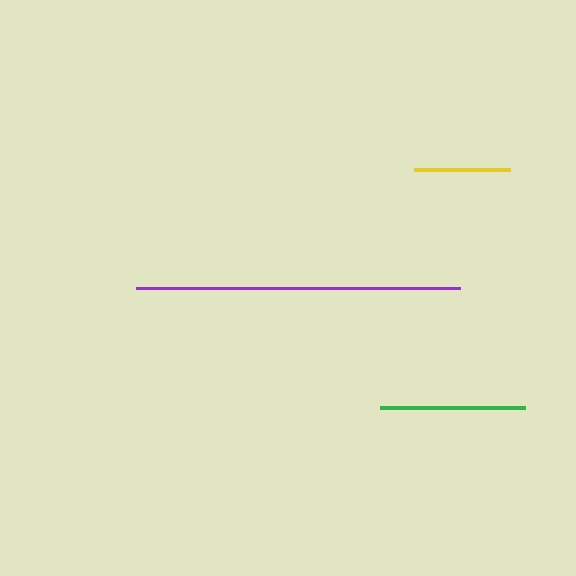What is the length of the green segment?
The green segment is approximately 146 pixels long.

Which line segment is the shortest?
The yellow line is the shortest at approximately 97 pixels.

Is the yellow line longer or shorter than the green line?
The green line is longer than the yellow line.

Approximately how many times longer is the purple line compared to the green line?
The purple line is approximately 2.2 times the length of the green line.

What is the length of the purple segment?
The purple segment is approximately 324 pixels long.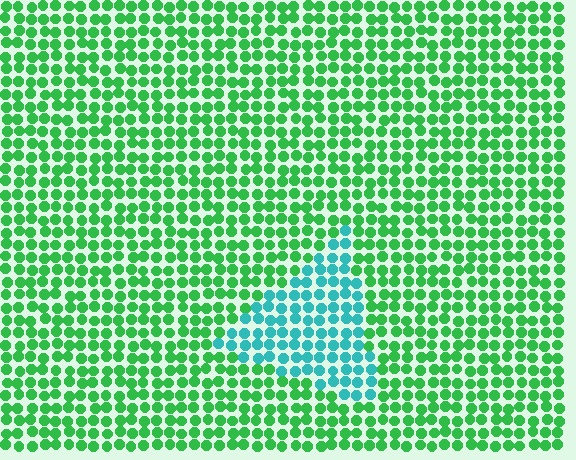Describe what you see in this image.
The image is filled with small green elements in a uniform arrangement. A triangle-shaped region is visible where the elements are tinted to a slightly different hue, forming a subtle color boundary.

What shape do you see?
I see a triangle.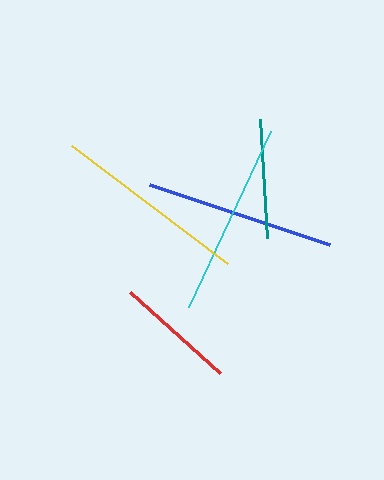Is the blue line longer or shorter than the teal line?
The blue line is longer than the teal line.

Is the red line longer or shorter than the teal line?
The red line is longer than the teal line.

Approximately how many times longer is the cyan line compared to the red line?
The cyan line is approximately 1.6 times the length of the red line.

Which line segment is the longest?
The yellow line is the longest at approximately 196 pixels.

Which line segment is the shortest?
The teal line is the shortest at approximately 119 pixels.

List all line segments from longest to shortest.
From longest to shortest: yellow, cyan, blue, red, teal.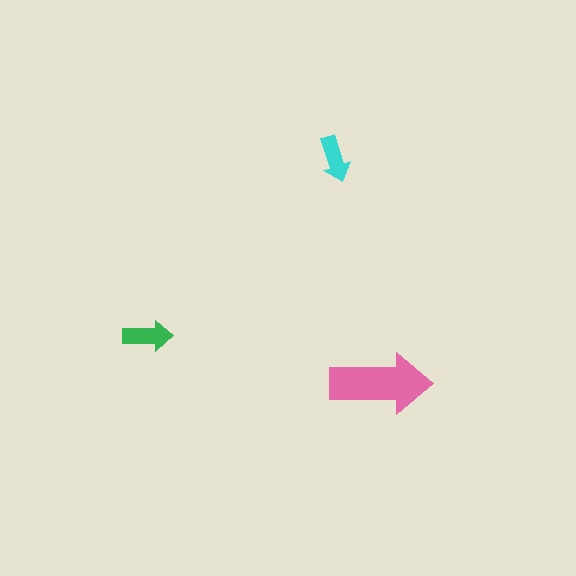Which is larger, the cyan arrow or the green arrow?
The green one.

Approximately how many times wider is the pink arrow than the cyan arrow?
About 2 times wider.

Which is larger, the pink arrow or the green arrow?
The pink one.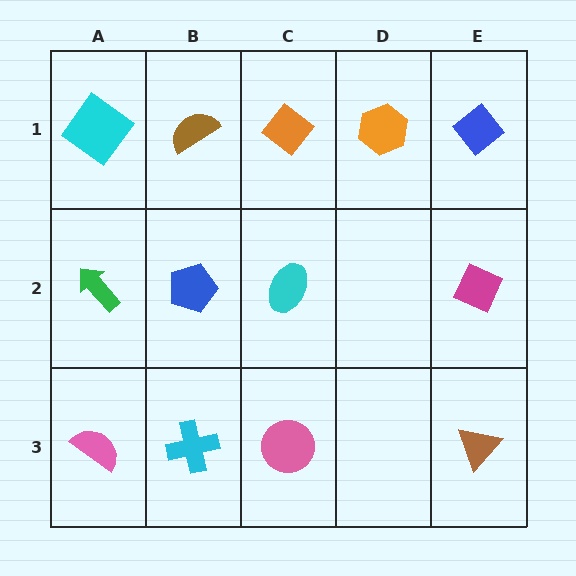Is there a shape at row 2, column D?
No, that cell is empty.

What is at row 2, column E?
A magenta diamond.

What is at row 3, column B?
A cyan cross.